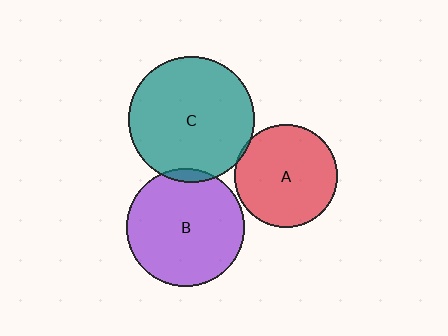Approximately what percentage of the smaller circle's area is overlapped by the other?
Approximately 5%.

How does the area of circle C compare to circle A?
Approximately 1.5 times.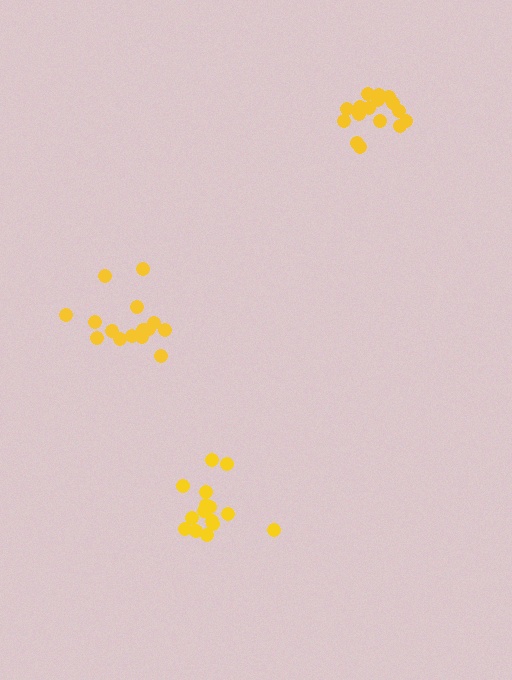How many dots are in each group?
Group 1: 15 dots, Group 2: 15 dots, Group 3: 16 dots (46 total).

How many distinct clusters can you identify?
There are 3 distinct clusters.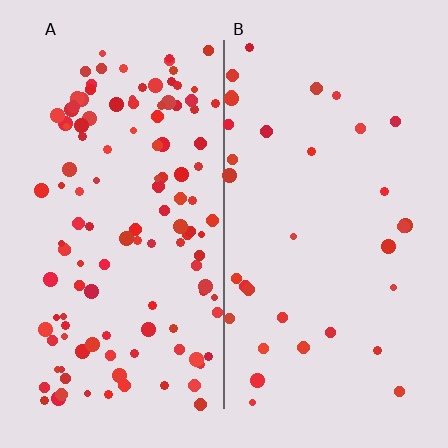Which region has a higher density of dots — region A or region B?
A (the left).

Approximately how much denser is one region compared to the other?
Approximately 3.6× — region A over region B.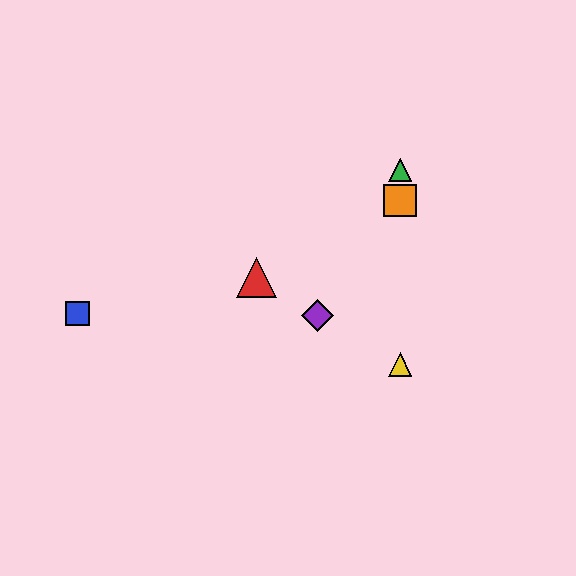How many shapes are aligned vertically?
3 shapes (the green triangle, the yellow triangle, the orange square) are aligned vertically.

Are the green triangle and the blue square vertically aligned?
No, the green triangle is at x≈400 and the blue square is at x≈77.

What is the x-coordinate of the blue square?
The blue square is at x≈77.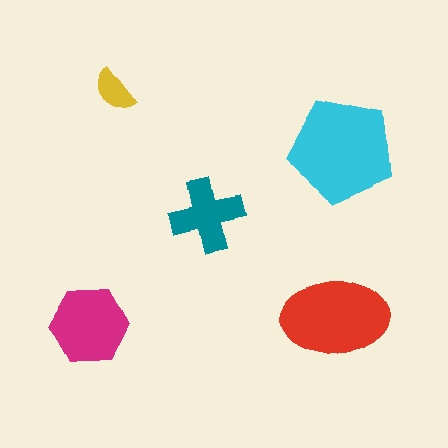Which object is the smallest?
The yellow semicircle.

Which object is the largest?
The cyan pentagon.